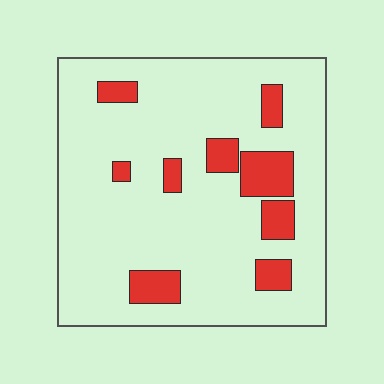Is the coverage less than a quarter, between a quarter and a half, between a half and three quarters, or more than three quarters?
Less than a quarter.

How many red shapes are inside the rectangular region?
9.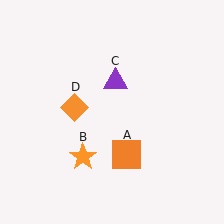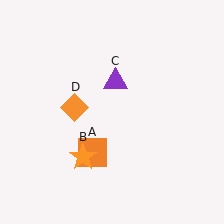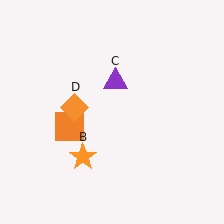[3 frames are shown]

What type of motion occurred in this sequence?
The orange square (object A) rotated clockwise around the center of the scene.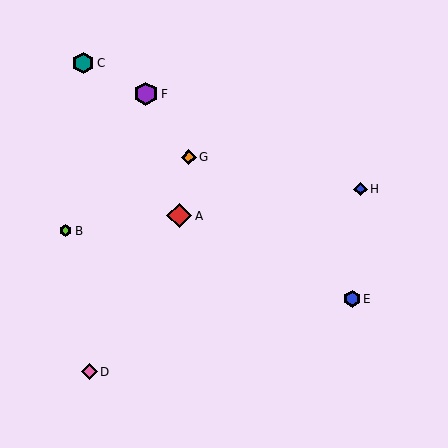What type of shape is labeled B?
Shape B is a lime hexagon.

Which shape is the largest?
The red diamond (labeled A) is the largest.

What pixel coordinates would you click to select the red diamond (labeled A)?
Click at (179, 216) to select the red diamond A.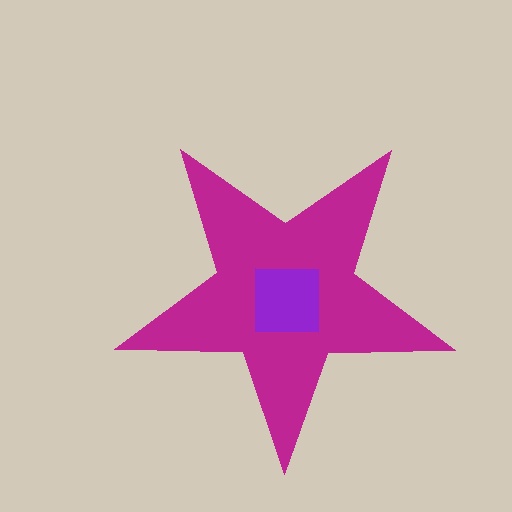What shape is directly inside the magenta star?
The purple square.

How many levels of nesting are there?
2.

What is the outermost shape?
The magenta star.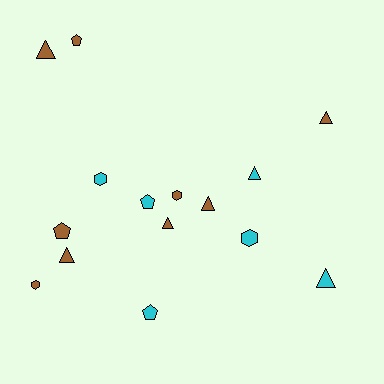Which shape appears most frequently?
Triangle, with 7 objects.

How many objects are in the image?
There are 15 objects.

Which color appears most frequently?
Brown, with 9 objects.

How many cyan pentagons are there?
There are 2 cyan pentagons.